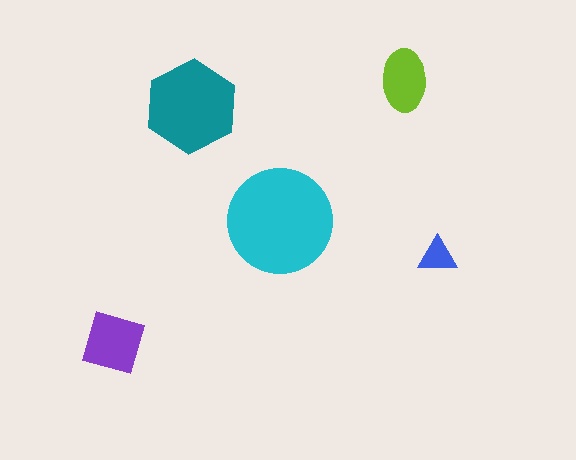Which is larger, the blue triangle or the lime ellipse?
The lime ellipse.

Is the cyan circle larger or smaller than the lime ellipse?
Larger.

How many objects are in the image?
There are 5 objects in the image.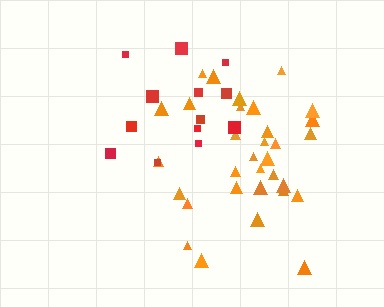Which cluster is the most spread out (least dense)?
Red.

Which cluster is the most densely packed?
Orange.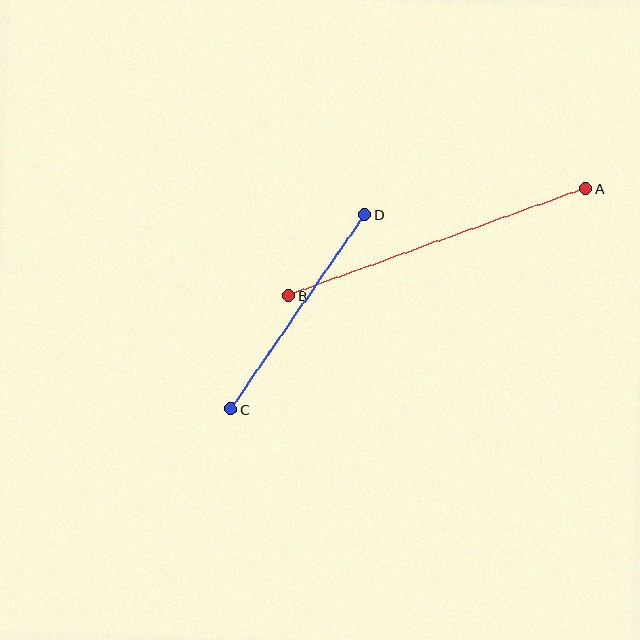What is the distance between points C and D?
The distance is approximately 236 pixels.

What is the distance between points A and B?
The distance is approximately 316 pixels.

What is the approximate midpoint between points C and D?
The midpoint is at approximately (298, 312) pixels.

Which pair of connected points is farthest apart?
Points A and B are farthest apart.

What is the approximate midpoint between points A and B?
The midpoint is at approximately (437, 242) pixels.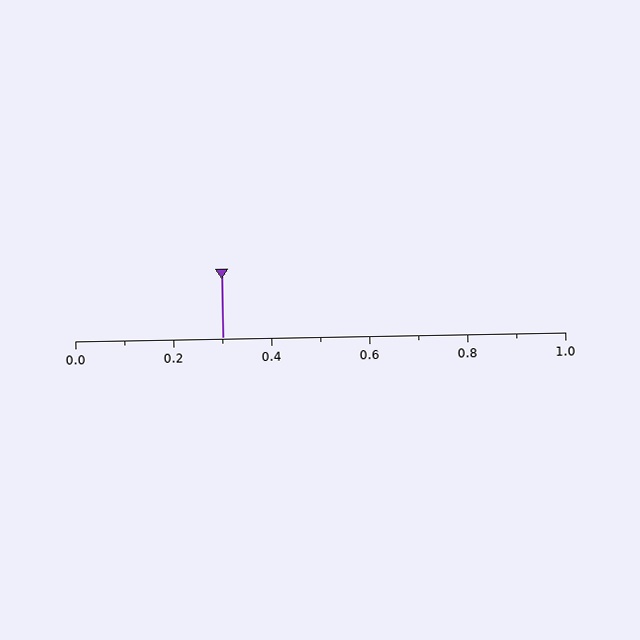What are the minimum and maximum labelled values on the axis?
The axis runs from 0.0 to 1.0.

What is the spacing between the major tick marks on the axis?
The major ticks are spaced 0.2 apart.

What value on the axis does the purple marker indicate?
The marker indicates approximately 0.3.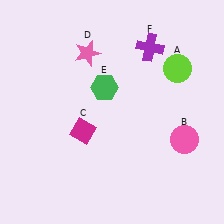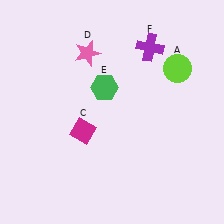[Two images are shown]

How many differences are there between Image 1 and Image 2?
There is 1 difference between the two images.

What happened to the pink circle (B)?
The pink circle (B) was removed in Image 2. It was in the bottom-right area of Image 1.